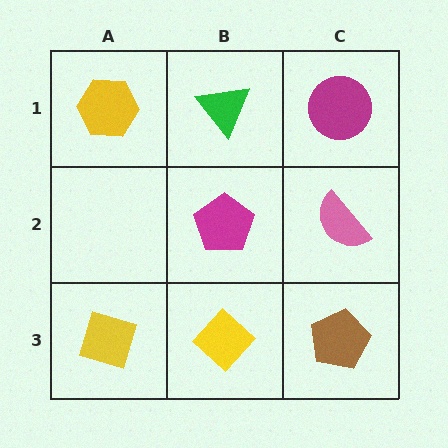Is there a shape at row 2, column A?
No, that cell is empty.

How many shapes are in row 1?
3 shapes.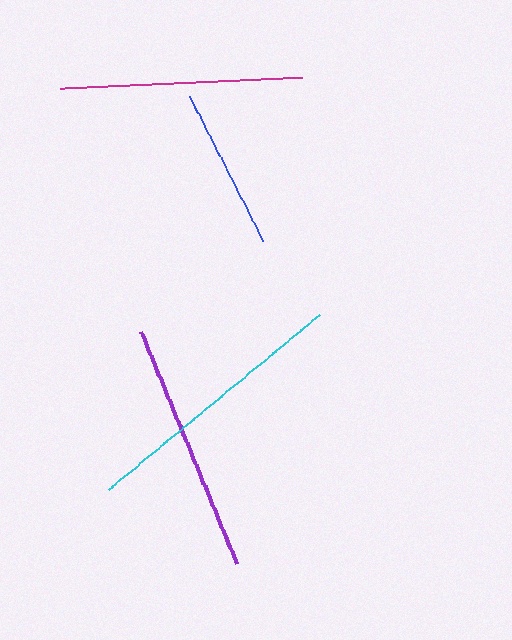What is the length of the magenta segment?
The magenta segment is approximately 242 pixels long.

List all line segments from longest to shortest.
From longest to shortest: cyan, purple, magenta, blue.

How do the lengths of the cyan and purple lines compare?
The cyan and purple lines are approximately the same length.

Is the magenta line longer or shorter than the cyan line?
The cyan line is longer than the magenta line.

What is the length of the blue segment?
The blue segment is approximately 163 pixels long.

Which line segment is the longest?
The cyan line is the longest at approximately 275 pixels.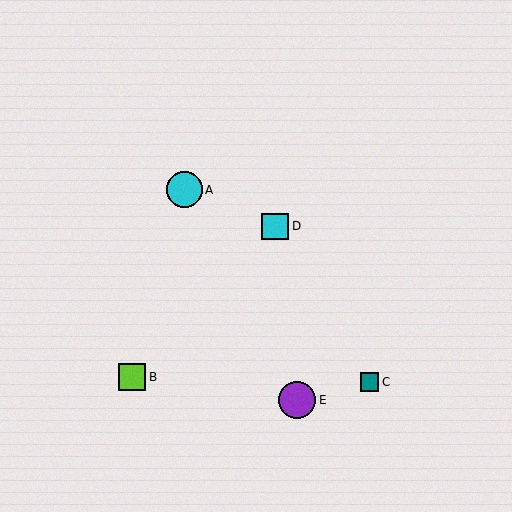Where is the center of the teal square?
The center of the teal square is at (369, 382).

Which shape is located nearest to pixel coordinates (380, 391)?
The teal square (labeled C) at (369, 382) is nearest to that location.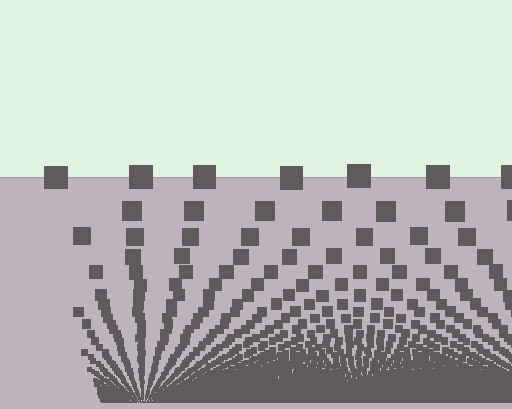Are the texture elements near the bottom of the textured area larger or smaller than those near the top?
Smaller. The gradient is inverted — elements near the bottom are smaller and denser.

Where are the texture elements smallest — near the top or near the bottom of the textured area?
Near the bottom.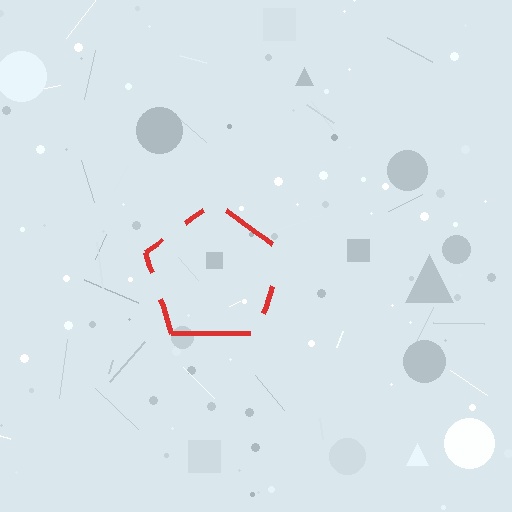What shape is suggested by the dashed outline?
The dashed outline suggests a pentagon.